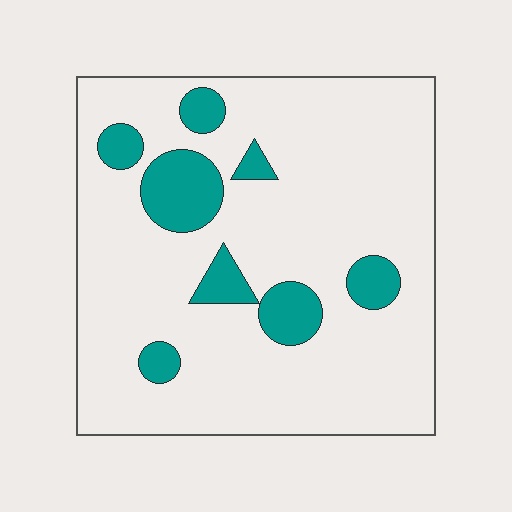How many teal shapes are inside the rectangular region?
8.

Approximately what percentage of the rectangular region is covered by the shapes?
Approximately 15%.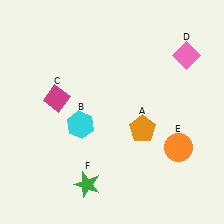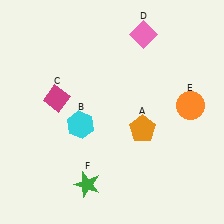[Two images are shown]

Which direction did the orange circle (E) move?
The orange circle (E) moved up.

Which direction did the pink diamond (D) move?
The pink diamond (D) moved left.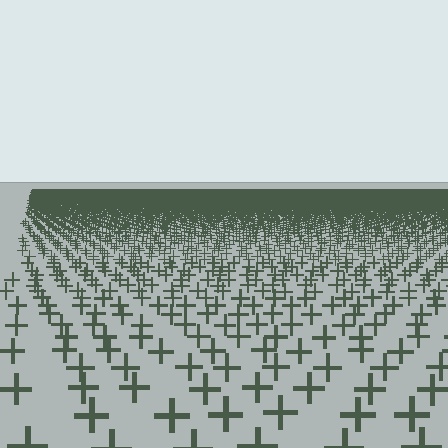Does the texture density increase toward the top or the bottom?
Density increases toward the top.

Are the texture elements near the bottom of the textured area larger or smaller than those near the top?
Larger. Near the bottom, elements are closer to the viewer and appear at a bigger on-screen size.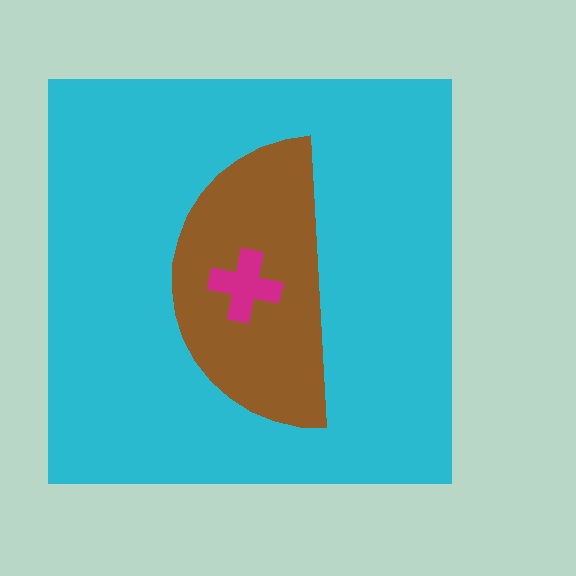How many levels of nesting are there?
3.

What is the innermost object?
The magenta cross.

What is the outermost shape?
The cyan square.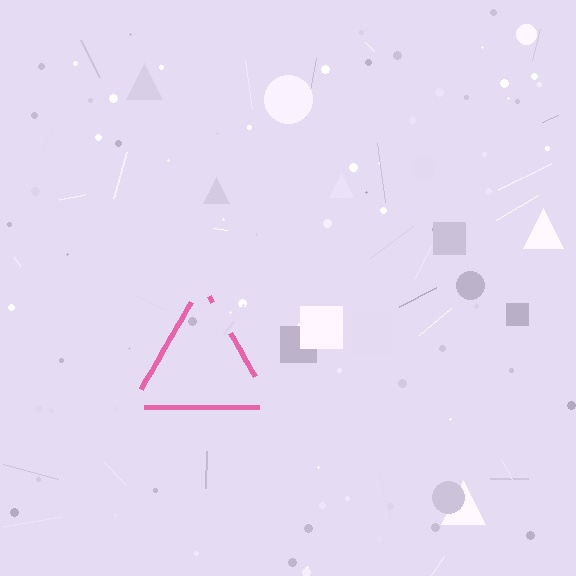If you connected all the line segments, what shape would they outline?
They would outline a triangle.